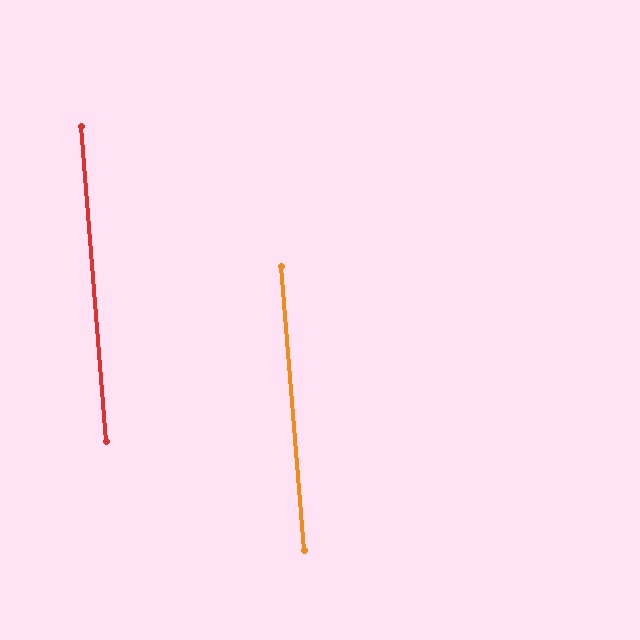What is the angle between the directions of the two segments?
Approximately 0 degrees.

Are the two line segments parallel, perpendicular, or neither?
Parallel — their directions differ by only 0.2°.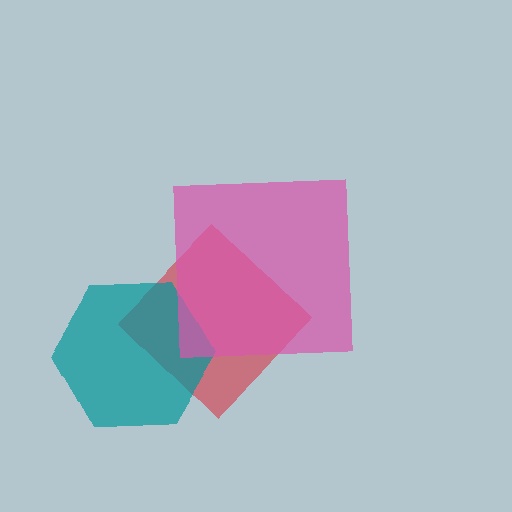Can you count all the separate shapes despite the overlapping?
Yes, there are 3 separate shapes.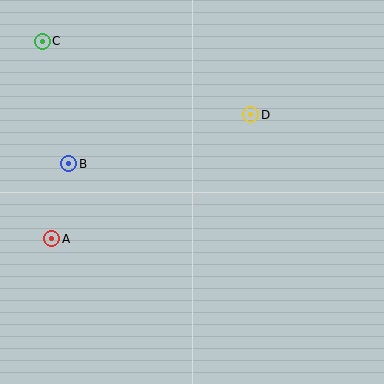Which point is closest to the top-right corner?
Point D is closest to the top-right corner.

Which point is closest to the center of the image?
Point D at (251, 115) is closest to the center.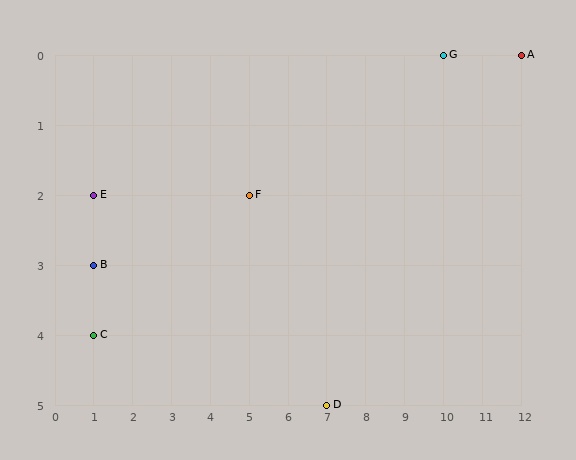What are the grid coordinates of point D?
Point D is at grid coordinates (7, 5).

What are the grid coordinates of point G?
Point G is at grid coordinates (10, 0).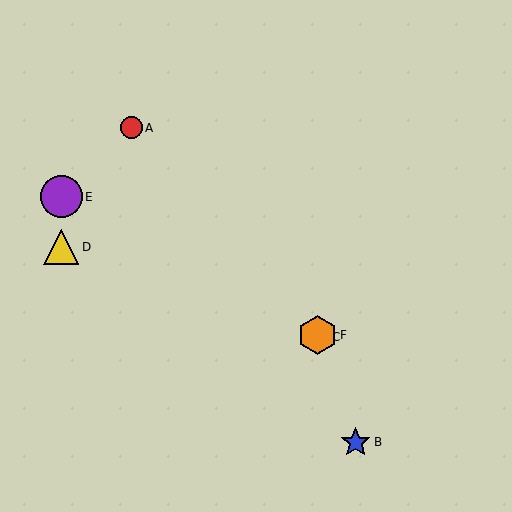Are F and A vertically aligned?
No, F is at x≈317 and A is at x≈132.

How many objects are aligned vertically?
2 objects (C, F) are aligned vertically.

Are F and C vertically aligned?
Yes, both are at x≈317.